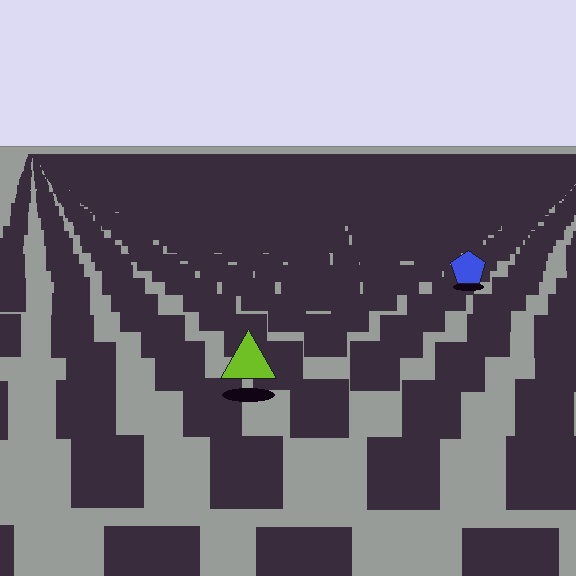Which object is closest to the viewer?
The lime triangle is closest. The texture marks near it are larger and more spread out.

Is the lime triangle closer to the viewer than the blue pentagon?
Yes. The lime triangle is closer — you can tell from the texture gradient: the ground texture is coarser near it.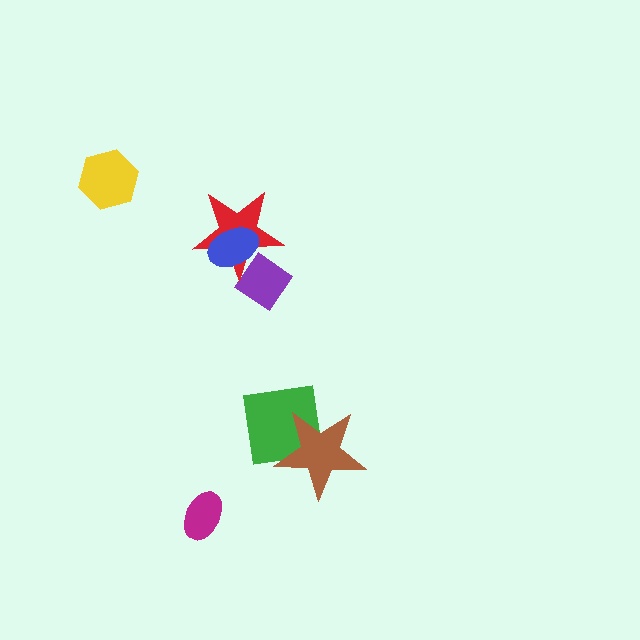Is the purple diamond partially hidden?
Yes, it is partially covered by another shape.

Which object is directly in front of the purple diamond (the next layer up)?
The red star is directly in front of the purple diamond.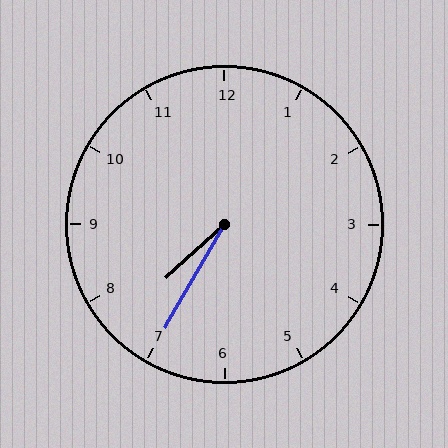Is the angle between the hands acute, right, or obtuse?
It is acute.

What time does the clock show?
7:35.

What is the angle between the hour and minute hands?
Approximately 18 degrees.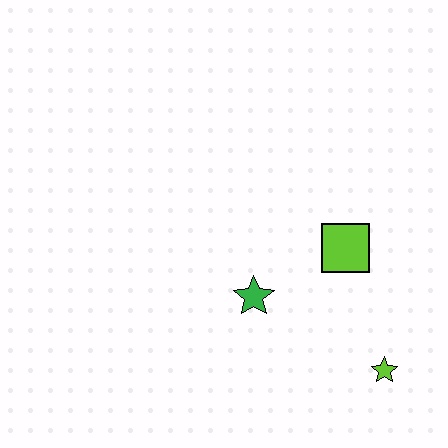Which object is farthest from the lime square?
The lime star is farthest from the lime square.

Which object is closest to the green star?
The lime square is closest to the green star.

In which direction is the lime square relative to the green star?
The lime square is to the right of the green star.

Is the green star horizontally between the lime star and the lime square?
No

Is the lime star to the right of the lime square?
Yes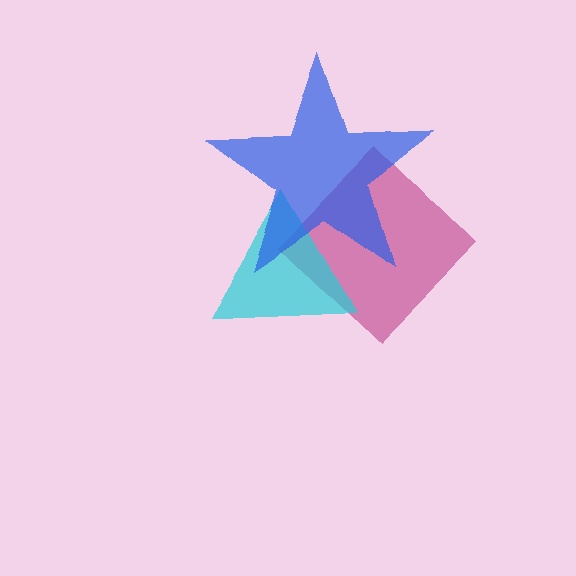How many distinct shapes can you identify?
There are 3 distinct shapes: a magenta diamond, a cyan triangle, a blue star.